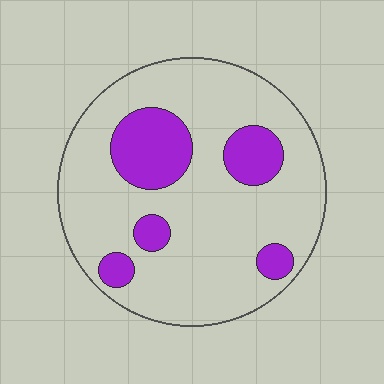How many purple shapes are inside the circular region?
5.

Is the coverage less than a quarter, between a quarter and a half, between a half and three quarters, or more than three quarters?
Less than a quarter.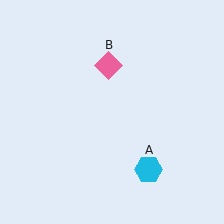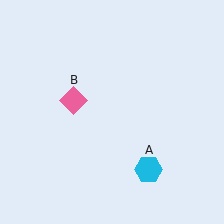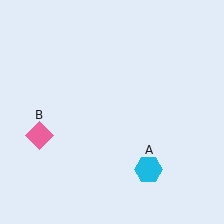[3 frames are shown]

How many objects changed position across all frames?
1 object changed position: pink diamond (object B).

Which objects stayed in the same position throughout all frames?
Cyan hexagon (object A) remained stationary.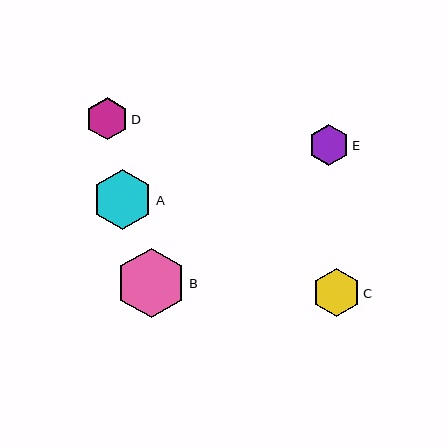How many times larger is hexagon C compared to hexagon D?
Hexagon C is approximately 1.1 times the size of hexagon D.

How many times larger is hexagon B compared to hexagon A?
Hexagon B is approximately 1.2 times the size of hexagon A.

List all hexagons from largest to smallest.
From largest to smallest: B, A, C, D, E.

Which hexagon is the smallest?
Hexagon E is the smallest with a size of approximately 40 pixels.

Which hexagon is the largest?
Hexagon B is the largest with a size of approximately 70 pixels.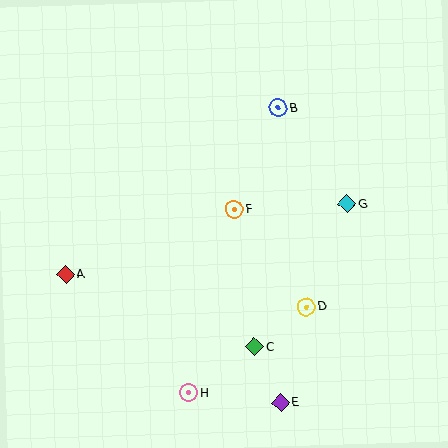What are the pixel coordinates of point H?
Point H is at (189, 393).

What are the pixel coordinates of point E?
Point E is at (281, 403).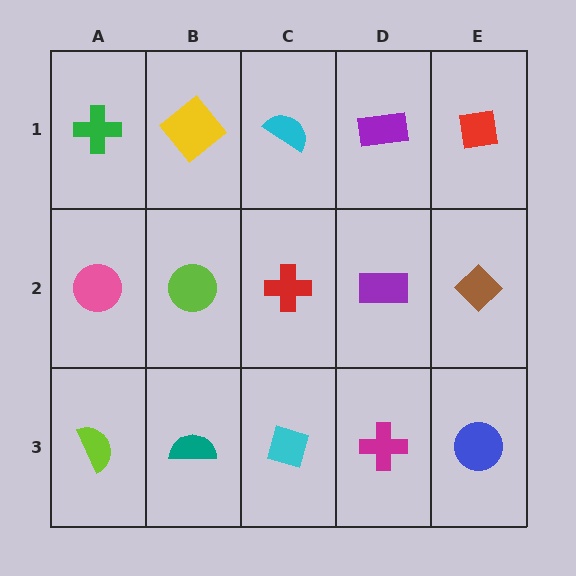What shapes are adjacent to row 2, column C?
A cyan semicircle (row 1, column C), a cyan diamond (row 3, column C), a lime circle (row 2, column B), a purple rectangle (row 2, column D).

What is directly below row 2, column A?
A lime semicircle.